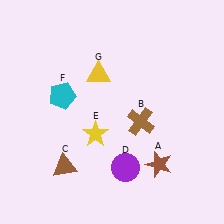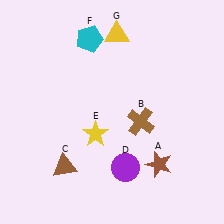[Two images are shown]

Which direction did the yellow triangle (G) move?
The yellow triangle (G) moved up.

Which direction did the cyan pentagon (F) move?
The cyan pentagon (F) moved up.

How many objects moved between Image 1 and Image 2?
2 objects moved between the two images.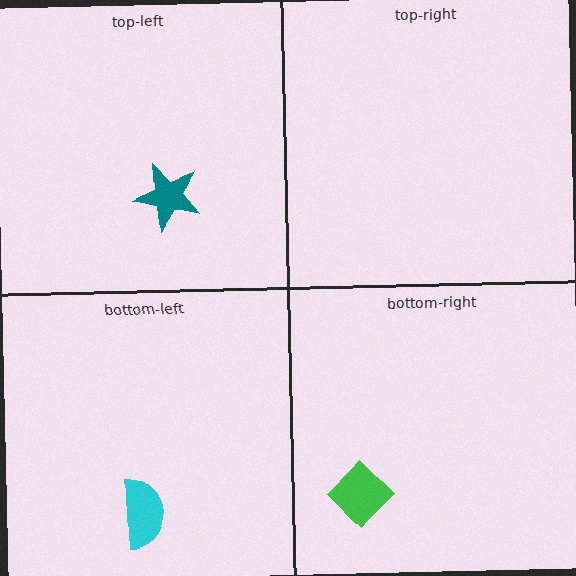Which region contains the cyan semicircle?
The bottom-left region.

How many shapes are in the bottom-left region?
1.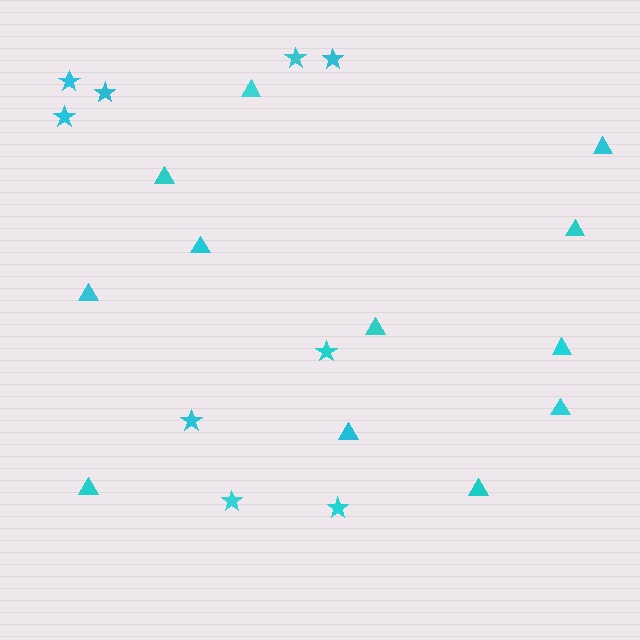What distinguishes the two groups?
There are 2 groups: one group of stars (9) and one group of triangles (12).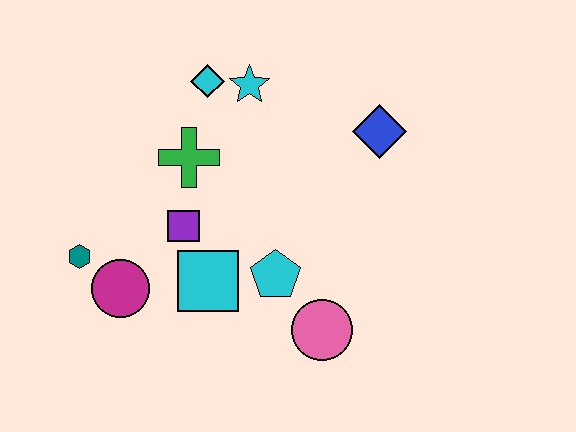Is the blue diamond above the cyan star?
No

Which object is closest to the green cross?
The purple square is closest to the green cross.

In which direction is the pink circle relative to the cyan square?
The pink circle is to the right of the cyan square.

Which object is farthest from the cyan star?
The pink circle is farthest from the cyan star.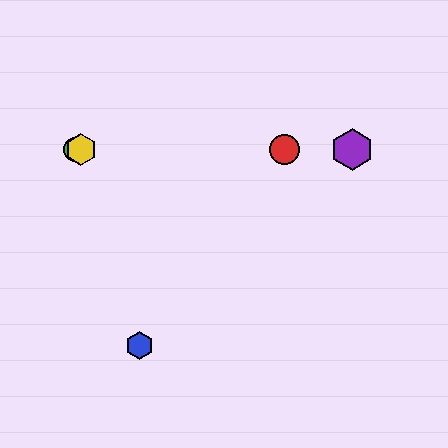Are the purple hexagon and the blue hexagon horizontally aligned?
No, the purple hexagon is at y≈149 and the blue hexagon is at y≈345.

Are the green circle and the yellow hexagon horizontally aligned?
Yes, both are at y≈149.